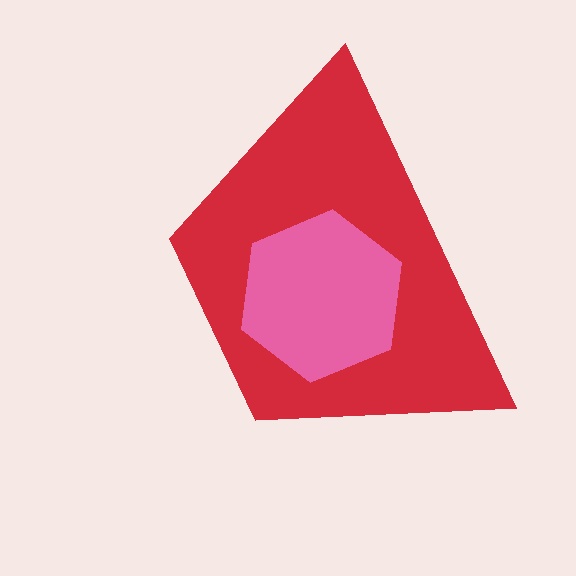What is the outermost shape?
The red trapezoid.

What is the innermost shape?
The pink hexagon.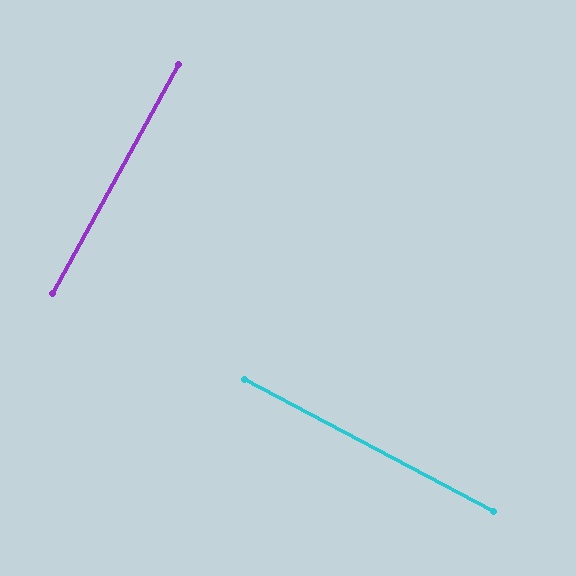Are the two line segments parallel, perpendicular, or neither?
Perpendicular — they meet at approximately 89°.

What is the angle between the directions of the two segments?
Approximately 89 degrees.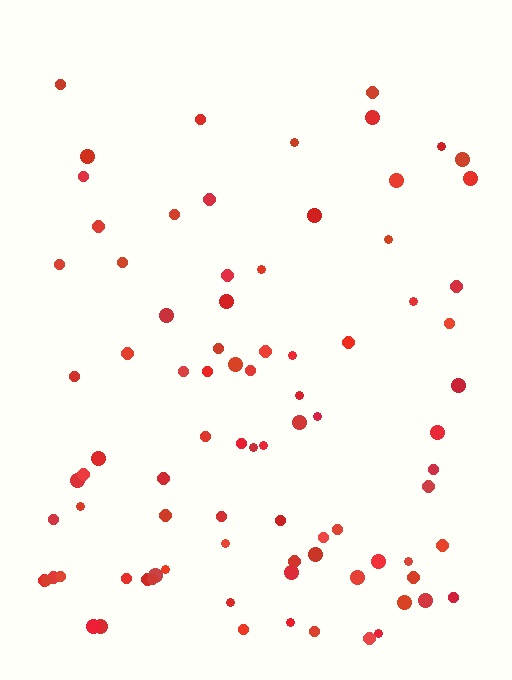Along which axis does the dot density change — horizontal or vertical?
Vertical.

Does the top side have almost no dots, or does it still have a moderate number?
Still a moderate number, just noticeably fewer than the bottom.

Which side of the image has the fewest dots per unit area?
The top.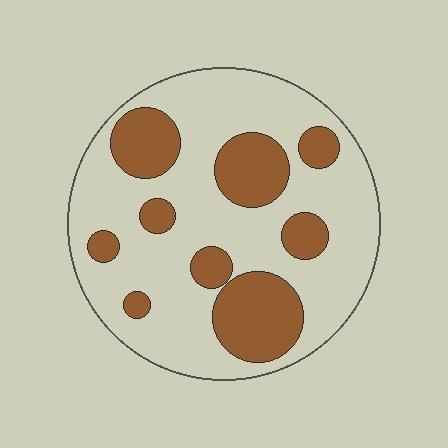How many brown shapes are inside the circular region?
9.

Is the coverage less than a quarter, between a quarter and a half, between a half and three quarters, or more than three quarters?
Between a quarter and a half.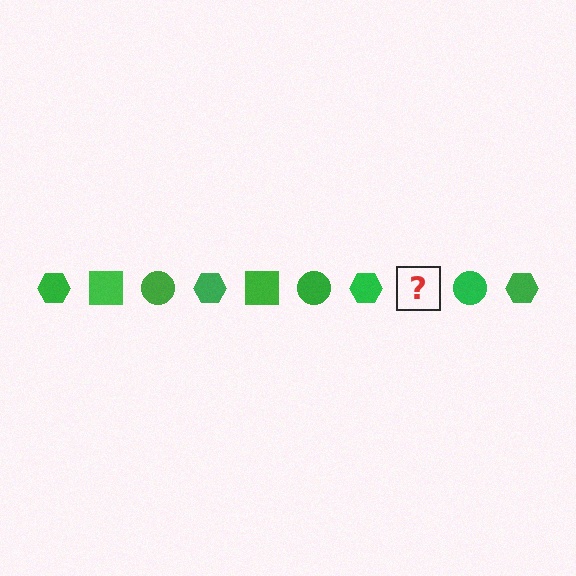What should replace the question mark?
The question mark should be replaced with a green square.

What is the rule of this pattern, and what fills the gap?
The rule is that the pattern cycles through hexagon, square, circle shapes in green. The gap should be filled with a green square.